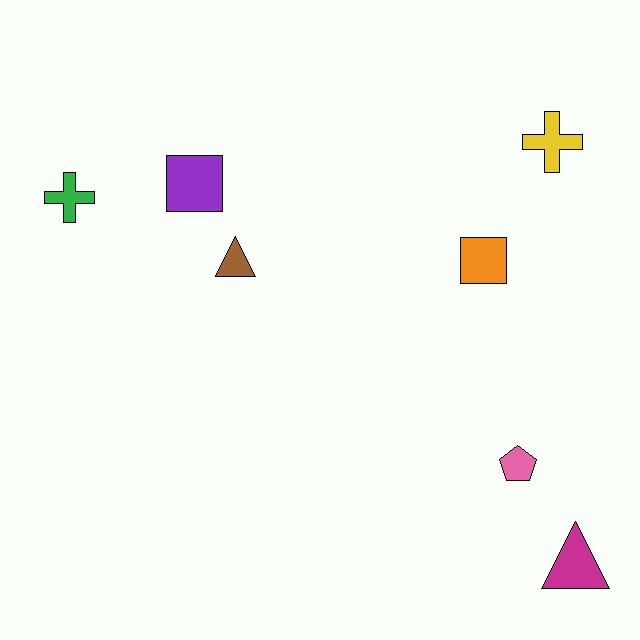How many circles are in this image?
There are no circles.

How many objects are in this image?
There are 7 objects.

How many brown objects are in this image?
There is 1 brown object.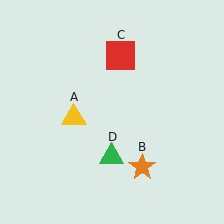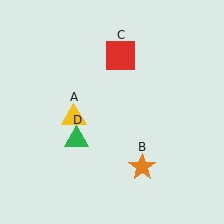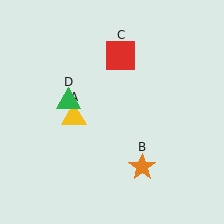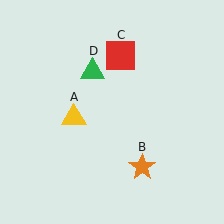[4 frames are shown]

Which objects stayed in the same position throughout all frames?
Yellow triangle (object A) and orange star (object B) and red square (object C) remained stationary.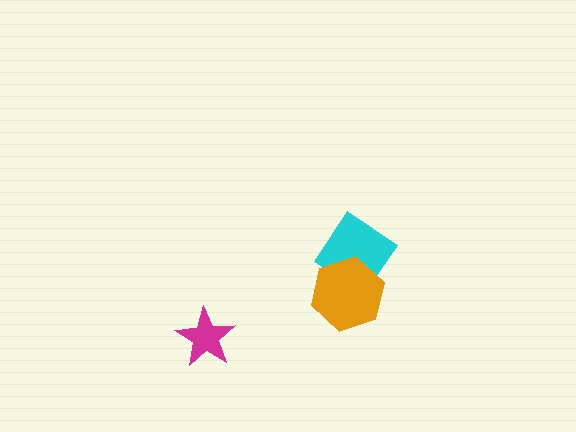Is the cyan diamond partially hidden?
Yes, it is partially covered by another shape.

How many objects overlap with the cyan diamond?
1 object overlaps with the cyan diamond.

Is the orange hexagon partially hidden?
No, no other shape covers it.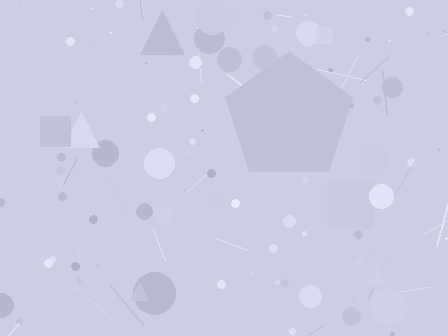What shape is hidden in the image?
A pentagon is hidden in the image.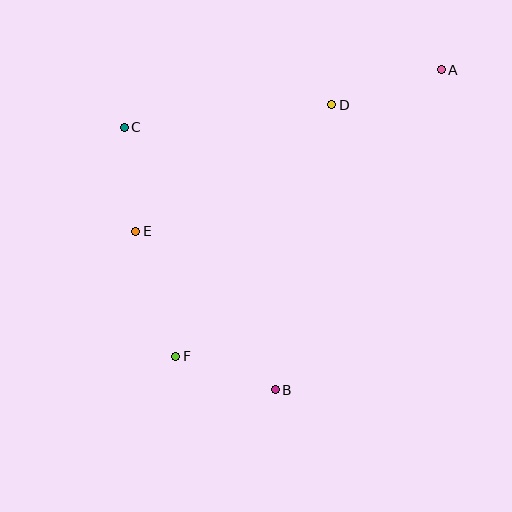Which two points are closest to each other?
Points C and E are closest to each other.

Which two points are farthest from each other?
Points A and F are farthest from each other.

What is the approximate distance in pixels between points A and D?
The distance between A and D is approximately 115 pixels.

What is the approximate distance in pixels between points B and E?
The distance between B and E is approximately 211 pixels.